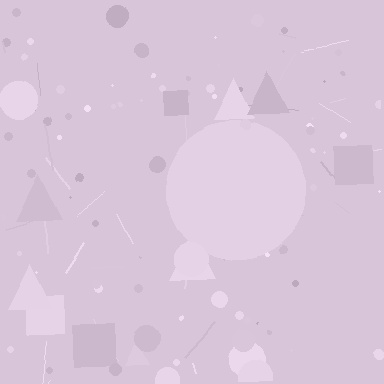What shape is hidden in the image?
A circle is hidden in the image.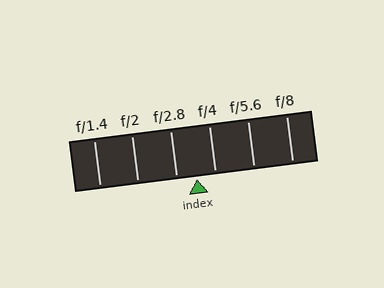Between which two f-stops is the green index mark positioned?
The index mark is between f/2.8 and f/4.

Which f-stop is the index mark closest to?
The index mark is closest to f/4.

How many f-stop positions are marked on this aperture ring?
There are 6 f-stop positions marked.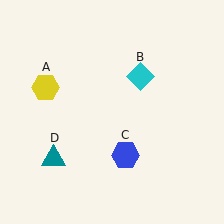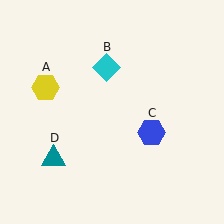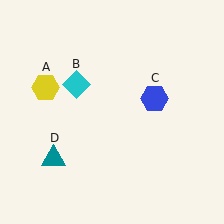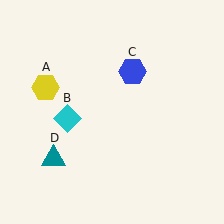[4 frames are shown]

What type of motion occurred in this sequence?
The cyan diamond (object B), blue hexagon (object C) rotated counterclockwise around the center of the scene.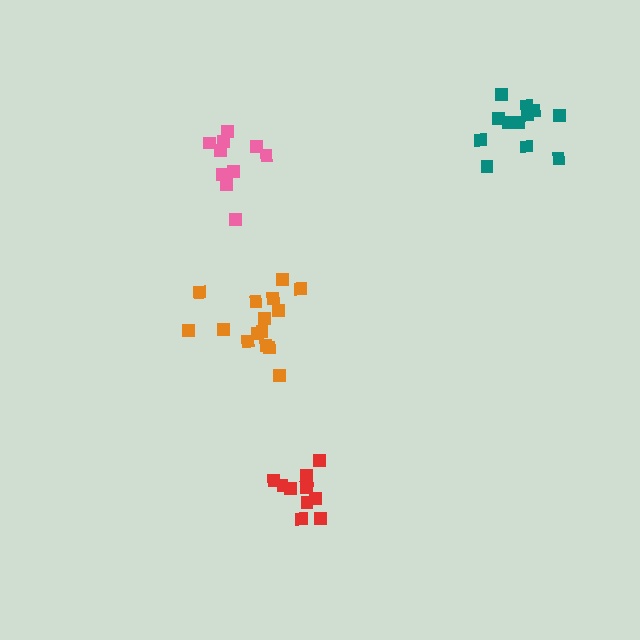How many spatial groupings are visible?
There are 4 spatial groupings.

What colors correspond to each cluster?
The clusters are colored: pink, red, orange, teal.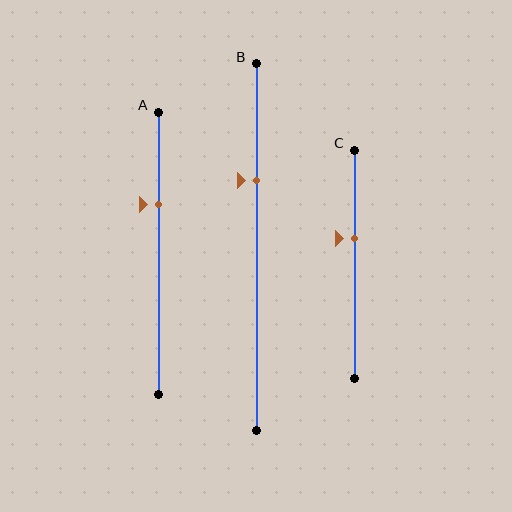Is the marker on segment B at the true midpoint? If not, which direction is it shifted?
No, the marker on segment B is shifted upward by about 18% of the segment length.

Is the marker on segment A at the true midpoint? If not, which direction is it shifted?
No, the marker on segment A is shifted upward by about 17% of the segment length.